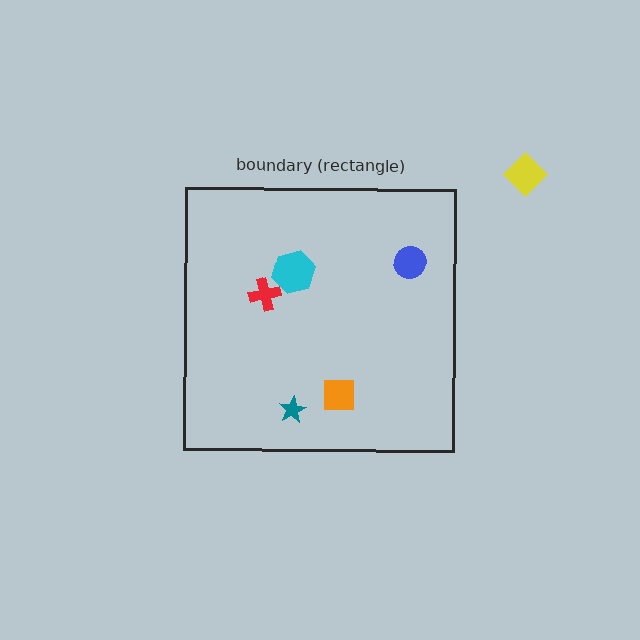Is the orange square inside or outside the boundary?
Inside.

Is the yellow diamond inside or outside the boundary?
Outside.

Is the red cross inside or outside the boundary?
Inside.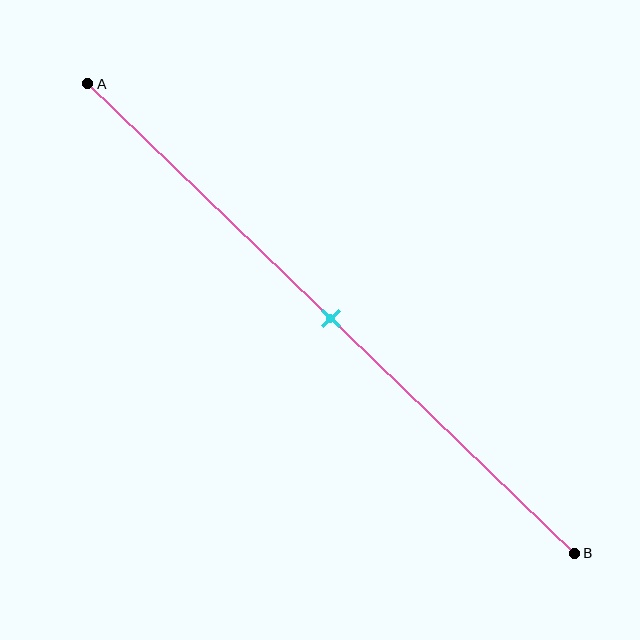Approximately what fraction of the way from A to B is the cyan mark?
The cyan mark is approximately 50% of the way from A to B.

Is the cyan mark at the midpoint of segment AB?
Yes, the mark is approximately at the midpoint.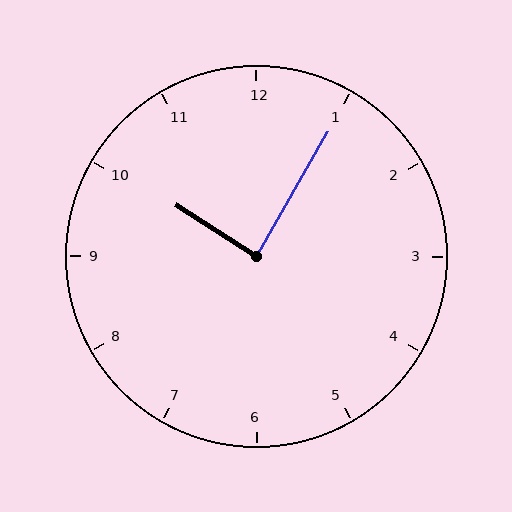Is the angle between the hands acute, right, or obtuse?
It is right.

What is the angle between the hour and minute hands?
Approximately 88 degrees.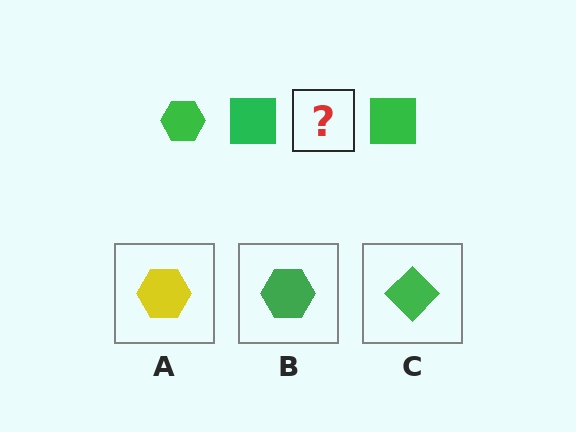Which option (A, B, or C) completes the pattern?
B.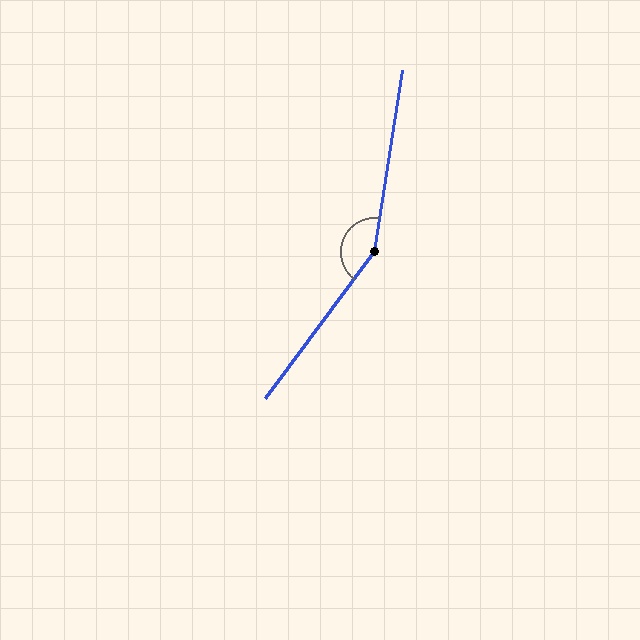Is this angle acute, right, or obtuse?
It is obtuse.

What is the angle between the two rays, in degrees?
Approximately 152 degrees.